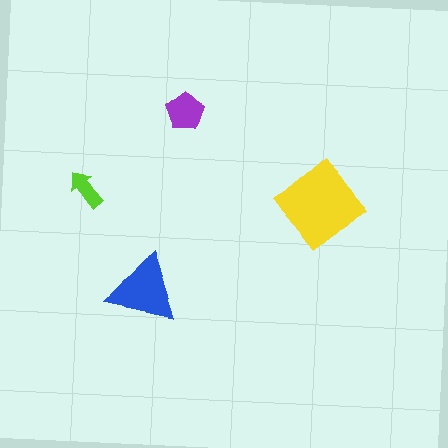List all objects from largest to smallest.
The yellow diamond, the blue triangle, the purple pentagon, the lime arrow.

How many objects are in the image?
There are 4 objects in the image.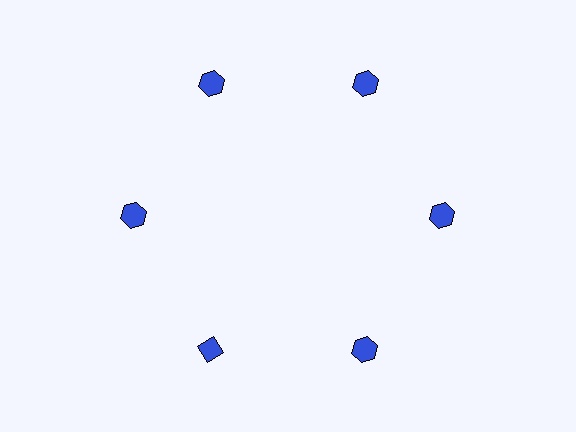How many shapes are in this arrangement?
There are 6 shapes arranged in a ring pattern.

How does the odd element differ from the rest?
It has a different shape: diamond instead of hexagon.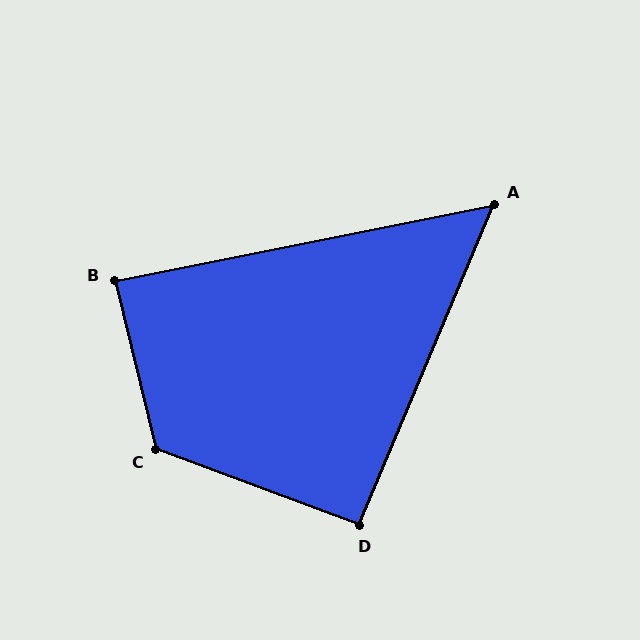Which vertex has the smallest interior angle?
A, at approximately 56 degrees.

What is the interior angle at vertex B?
Approximately 88 degrees (approximately right).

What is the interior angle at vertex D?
Approximately 92 degrees (approximately right).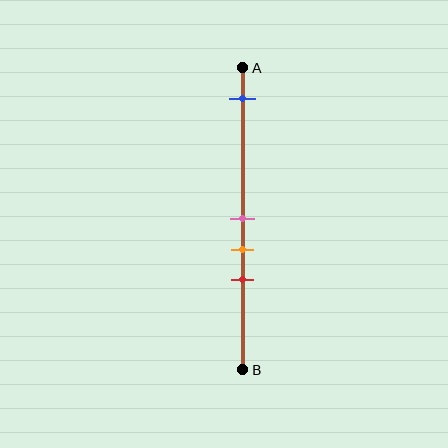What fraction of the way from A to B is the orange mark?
The orange mark is approximately 60% (0.6) of the way from A to B.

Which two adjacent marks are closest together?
The pink and orange marks are the closest adjacent pair.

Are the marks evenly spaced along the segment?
No, the marks are not evenly spaced.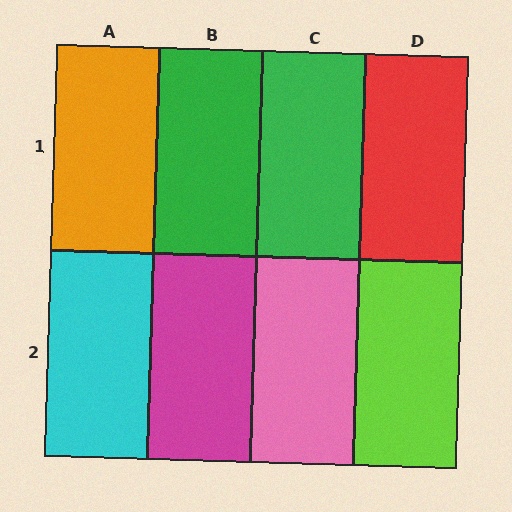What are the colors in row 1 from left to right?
Orange, green, green, red.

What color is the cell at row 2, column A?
Cyan.